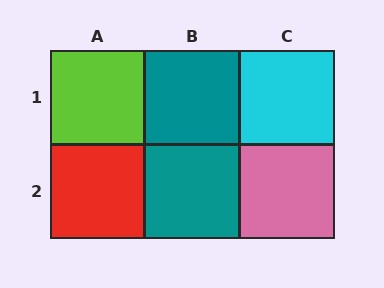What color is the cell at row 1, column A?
Lime.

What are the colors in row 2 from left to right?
Red, teal, pink.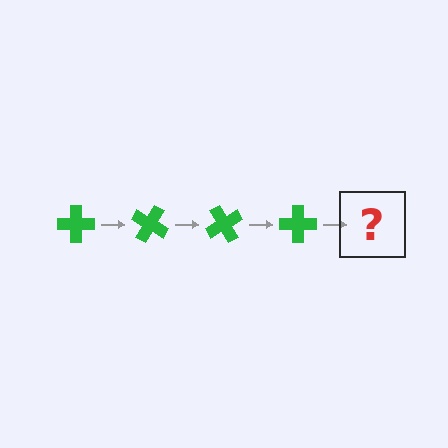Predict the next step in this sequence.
The next step is a green cross rotated 120 degrees.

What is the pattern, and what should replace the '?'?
The pattern is that the cross rotates 30 degrees each step. The '?' should be a green cross rotated 120 degrees.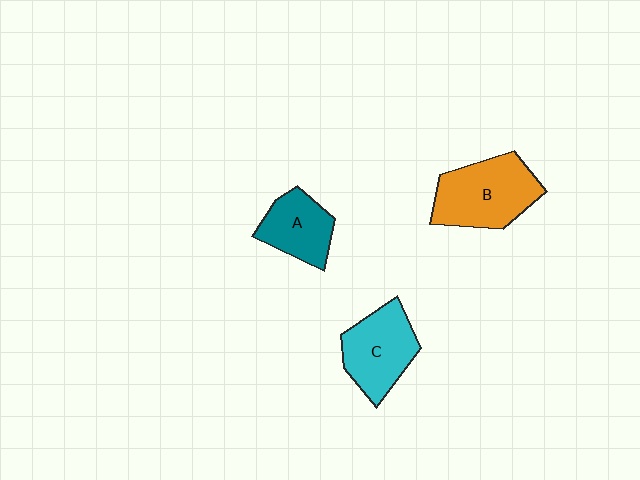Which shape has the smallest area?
Shape A (teal).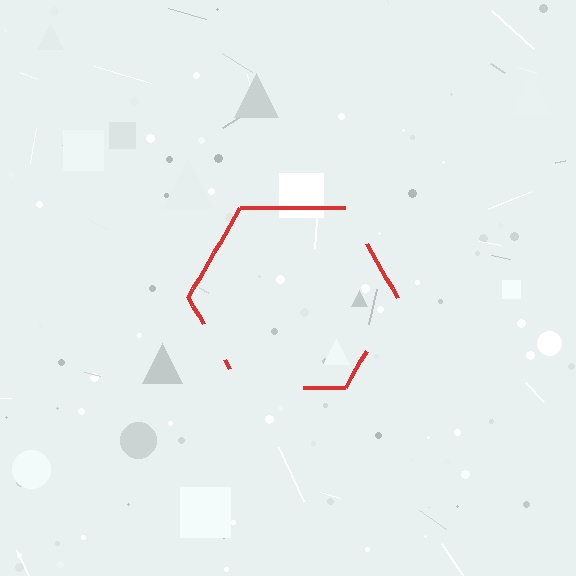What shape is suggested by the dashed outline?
The dashed outline suggests a hexagon.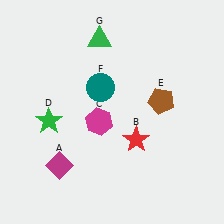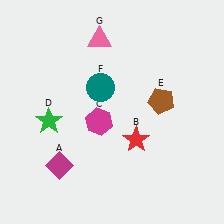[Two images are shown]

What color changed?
The triangle (G) changed from green in Image 1 to pink in Image 2.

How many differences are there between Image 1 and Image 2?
There is 1 difference between the two images.